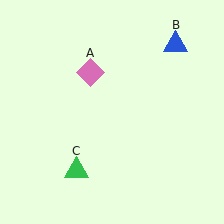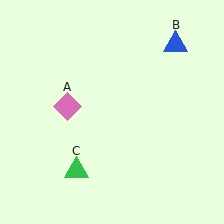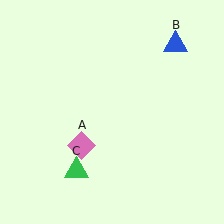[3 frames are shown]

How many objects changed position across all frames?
1 object changed position: pink diamond (object A).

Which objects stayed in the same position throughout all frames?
Blue triangle (object B) and green triangle (object C) remained stationary.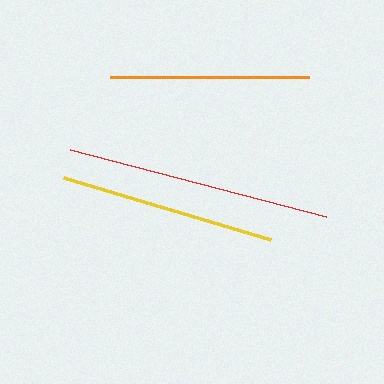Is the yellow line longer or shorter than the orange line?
The yellow line is longer than the orange line.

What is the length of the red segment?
The red segment is approximately 264 pixels long.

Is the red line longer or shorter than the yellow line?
The red line is longer than the yellow line.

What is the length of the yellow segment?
The yellow segment is approximately 216 pixels long.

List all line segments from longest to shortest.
From longest to shortest: red, yellow, orange.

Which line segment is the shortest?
The orange line is the shortest at approximately 199 pixels.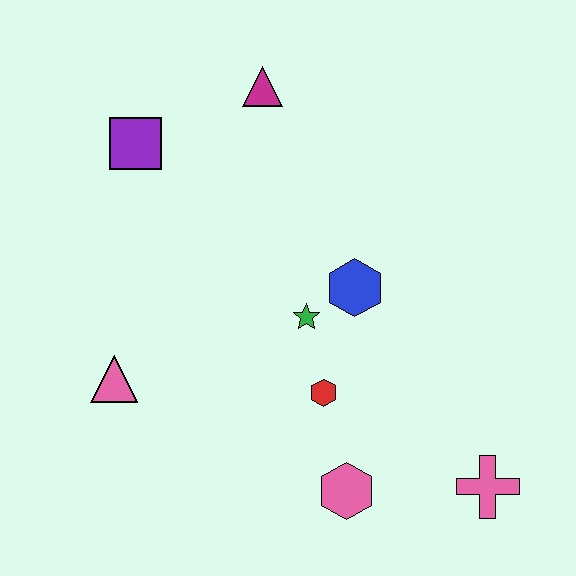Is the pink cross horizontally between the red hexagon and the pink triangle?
No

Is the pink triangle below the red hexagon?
No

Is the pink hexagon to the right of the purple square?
Yes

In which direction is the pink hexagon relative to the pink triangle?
The pink hexagon is to the right of the pink triangle.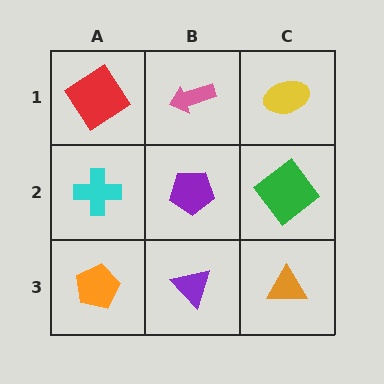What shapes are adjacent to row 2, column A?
A red diamond (row 1, column A), an orange pentagon (row 3, column A), a purple pentagon (row 2, column B).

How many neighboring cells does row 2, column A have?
3.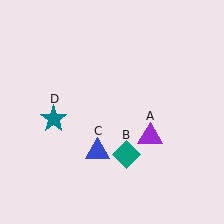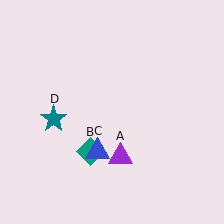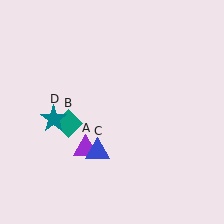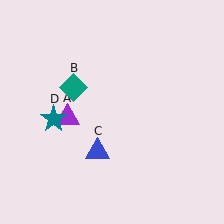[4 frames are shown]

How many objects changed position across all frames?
2 objects changed position: purple triangle (object A), teal diamond (object B).